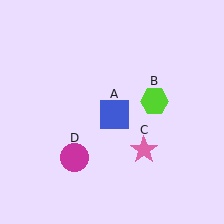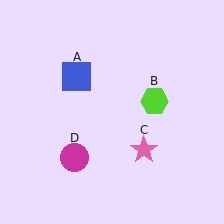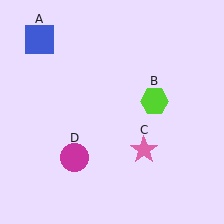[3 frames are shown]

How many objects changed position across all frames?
1 object changed position: blue square (object A).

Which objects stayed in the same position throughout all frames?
Lime hexagon (object B) and pink star (object C) and magenta circle (object D) remained stationary.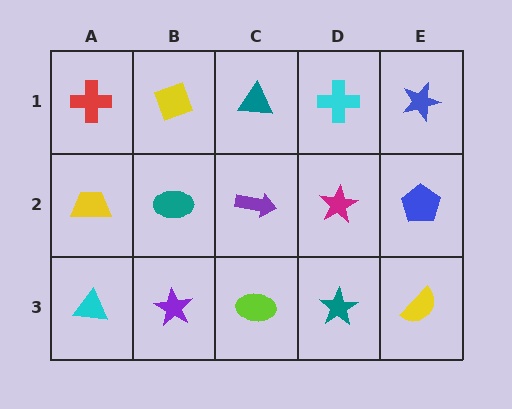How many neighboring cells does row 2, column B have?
4.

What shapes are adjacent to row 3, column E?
A blue pentagon (row 2, column E), a teal star (row 3, column D).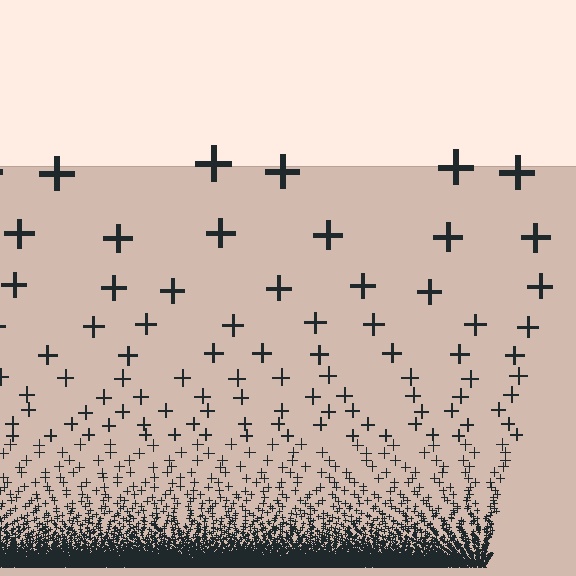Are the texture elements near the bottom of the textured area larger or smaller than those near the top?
Smaller. The gradient is inverted — elements near the bottom are smaller and denser.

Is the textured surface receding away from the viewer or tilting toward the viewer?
The surface appears to tilt toward the viewer. Texture elements get larger and sparser toward the top.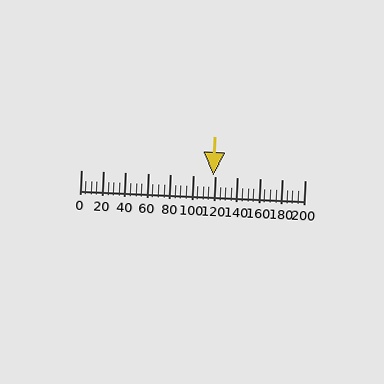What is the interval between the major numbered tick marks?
The major tick marks are spaced 20 units apart.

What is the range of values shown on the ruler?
The ruler shows values from 0 to 200.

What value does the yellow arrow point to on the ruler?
The yellow arrow points to approximately 118.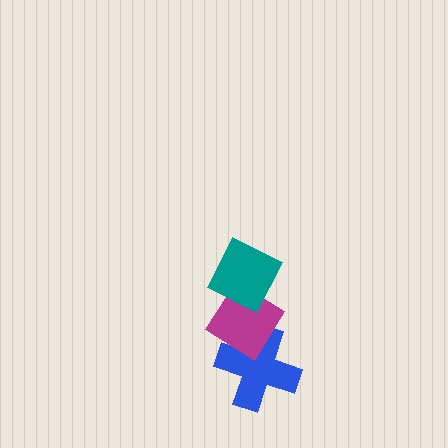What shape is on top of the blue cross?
The magenta diamond is on top of the blue cross.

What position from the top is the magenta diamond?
The magenta diamond is 2nd from the top.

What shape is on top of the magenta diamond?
The teal diamond is on top of the magenta diamond.